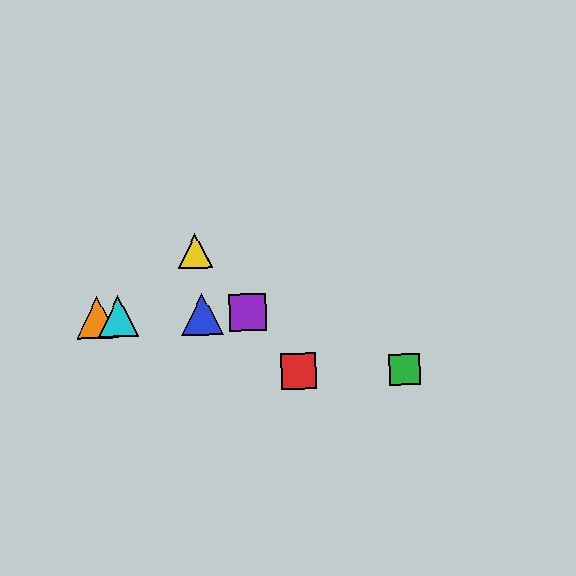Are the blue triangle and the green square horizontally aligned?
No, the blue triangle is at y≈314 and the green square is at y≈369.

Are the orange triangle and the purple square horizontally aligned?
Yes, both are at y≈317.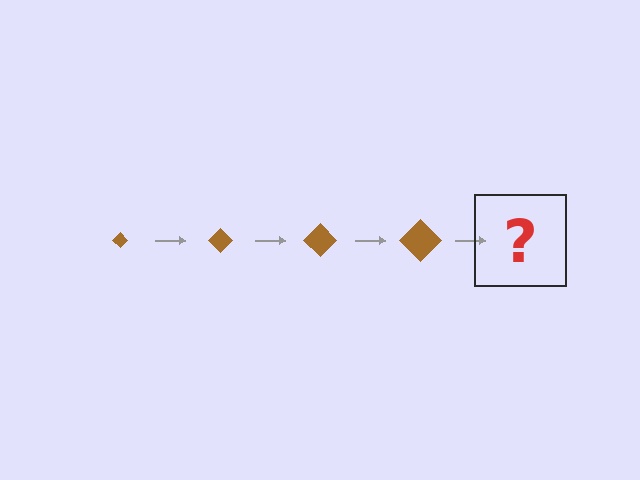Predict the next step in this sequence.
The next step is a brown diamond, larger than the previous one.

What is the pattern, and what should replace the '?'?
The pattern is that the diamond gets progressively larger each step. The '?' should be a brown diamond, larger than the previous one.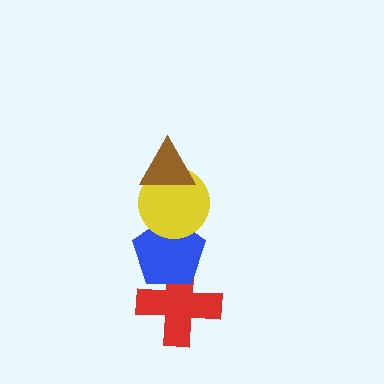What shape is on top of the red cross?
The blue pentagon is on top of the red cross.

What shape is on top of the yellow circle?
The brown triangle is on top of the yellow circle.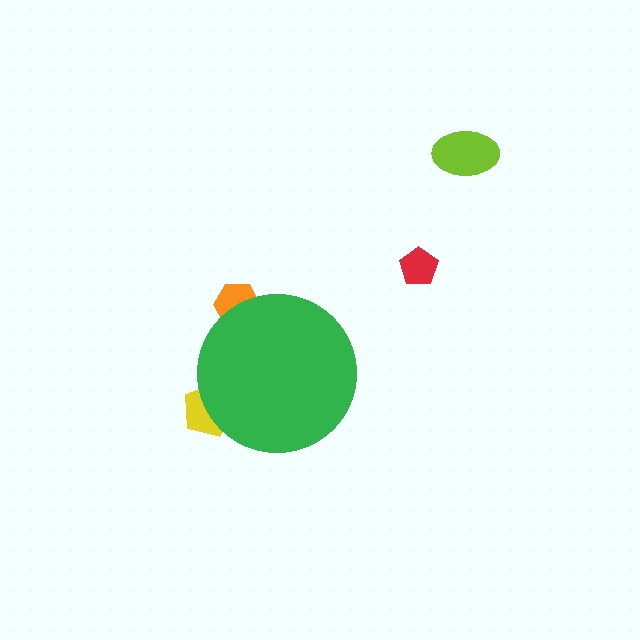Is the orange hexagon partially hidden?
Yes, the orange hexagon is partially hidden behind the green circle.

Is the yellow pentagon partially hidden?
Yes, the yellow pentagon is partially hidden behind the green circle.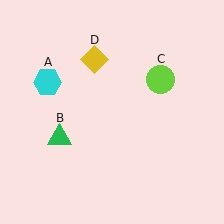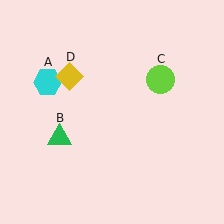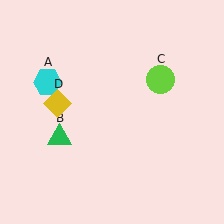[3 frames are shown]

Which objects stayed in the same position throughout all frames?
Cyan hexagon (object A) and green triangle (object B) and lime circle (object C) remained stationary.